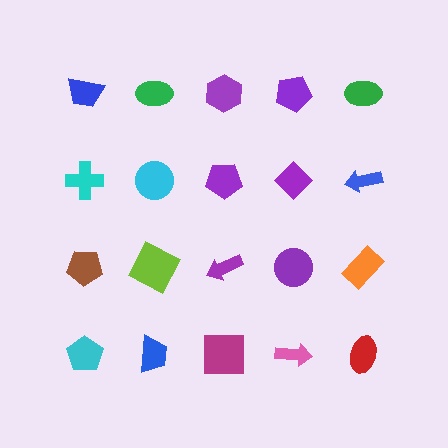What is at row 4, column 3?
A magenta square.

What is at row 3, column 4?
A purple circle.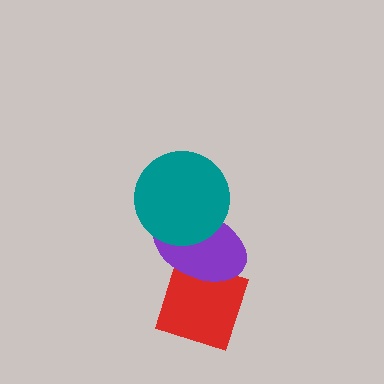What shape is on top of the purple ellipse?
The teal circle is on top of the purple ellipse.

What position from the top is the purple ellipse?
The purple ellipse is 2nd from the top.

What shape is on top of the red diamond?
The purple ellipse is on top of the red diamond.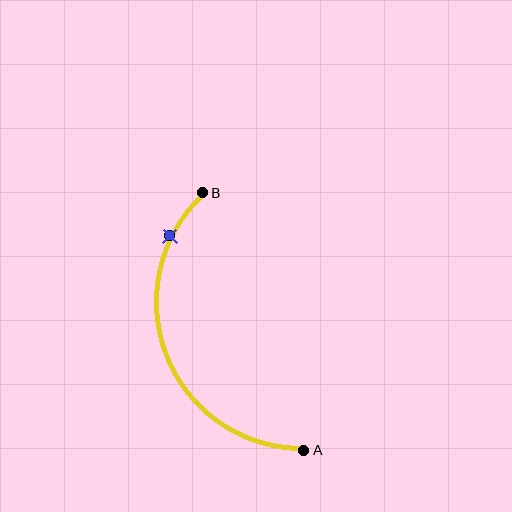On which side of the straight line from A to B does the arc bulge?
The arc bulges to the left of the straight line connecting A and B.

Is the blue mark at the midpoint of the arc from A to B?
No. The blue mark lies on the arc but is closer to endpoint B. The arc midpoint would be at the point on the curve equidistant along the arc from both A and B.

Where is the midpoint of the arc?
The arc midpoint is the point on the curve farthest from the straight line joining A and B. It sits to the left of that line.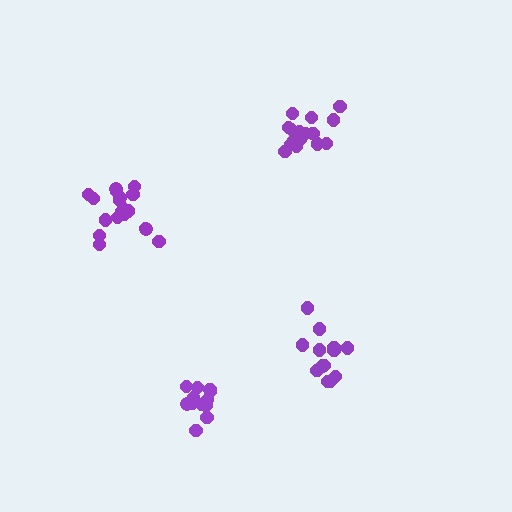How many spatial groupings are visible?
There are 4 spatial groupings.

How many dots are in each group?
Group 1: 19 dots, Group 2: 17 dots, Group 3: 13 dots, Group 4: 13 dots (62 total).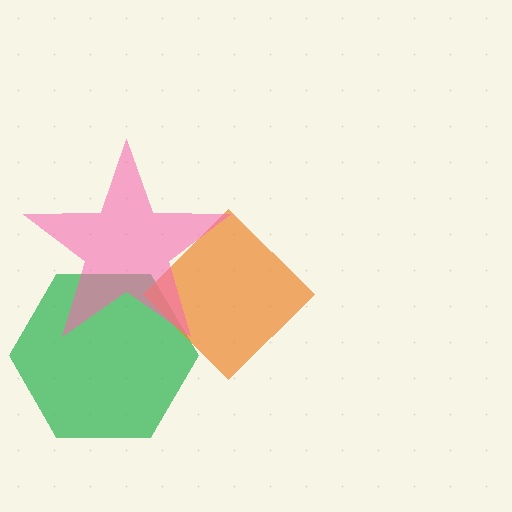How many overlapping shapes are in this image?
There are 3 overlapping shapes in the image.